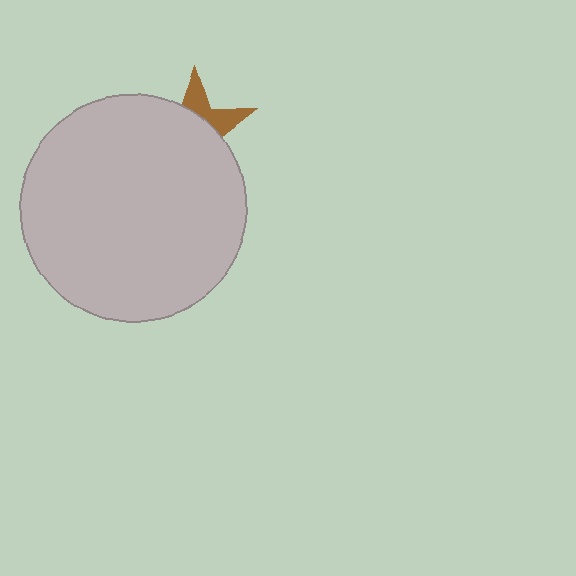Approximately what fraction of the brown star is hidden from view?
Roughly 68% of the brown star is hidden behind the light gray circle.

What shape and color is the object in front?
The object in front is a light gray circle.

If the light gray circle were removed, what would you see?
You would see the complete brown star.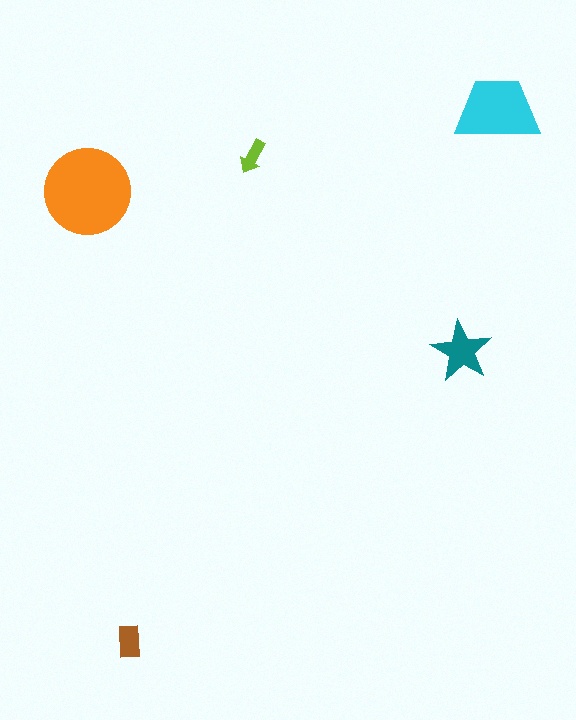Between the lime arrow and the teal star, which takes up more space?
The teal star.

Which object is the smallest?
The lime arrow.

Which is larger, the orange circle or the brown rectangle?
The orange circle.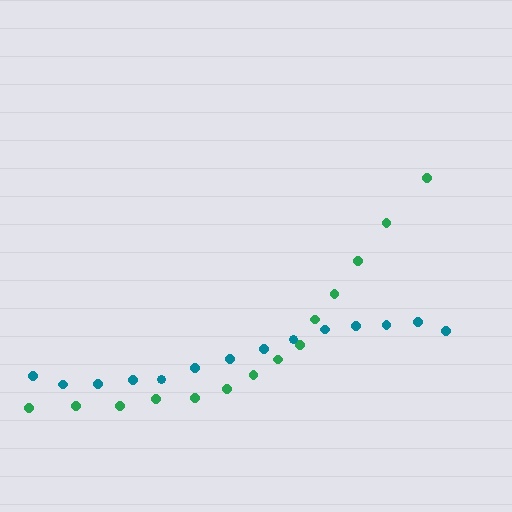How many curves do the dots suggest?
There are 2 distinct paths.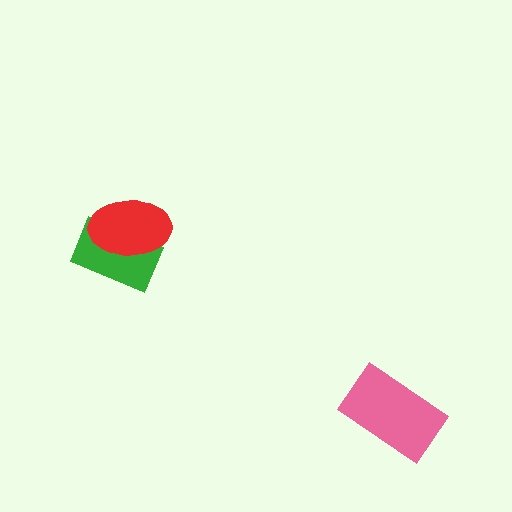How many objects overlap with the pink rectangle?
0 objects overlap with the pink rectangle.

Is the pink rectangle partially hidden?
No, no other shape covers it.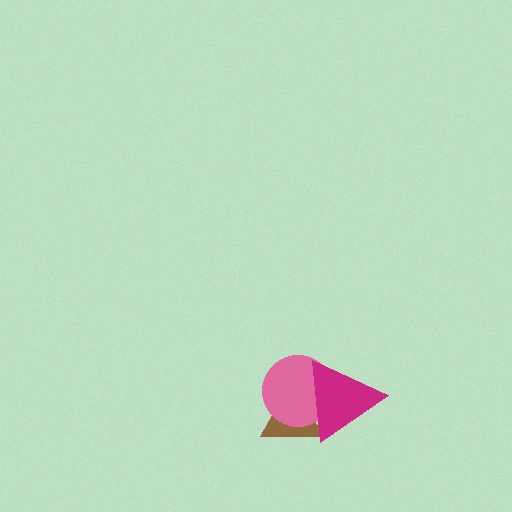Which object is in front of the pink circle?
The magenta triangle is in front of the pink circle.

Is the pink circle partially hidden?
Yes, it is partially covered by another shape.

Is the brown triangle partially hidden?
Yes, it is partially covered by another shape.